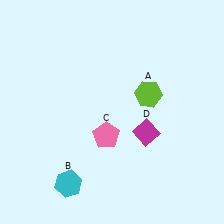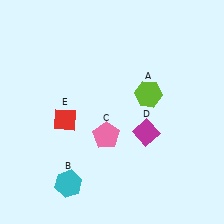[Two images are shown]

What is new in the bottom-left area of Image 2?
A red diamond (E) was added in the bottom-left area of Image 2.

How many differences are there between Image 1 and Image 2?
There is 1 difference between the two images.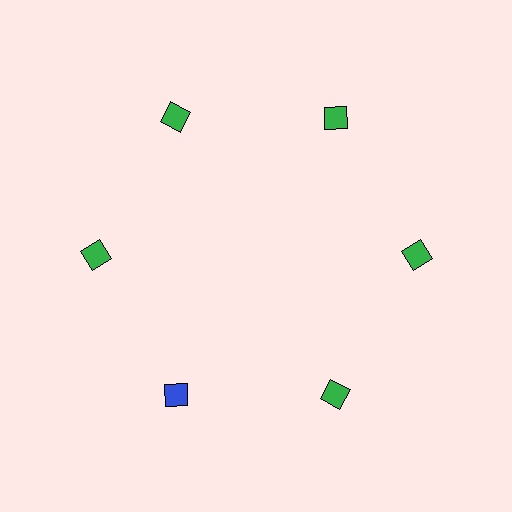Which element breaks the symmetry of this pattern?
The blue diamond at roughly the 7 o'clock position breaks the symmetry. All other shapes are green diamonds.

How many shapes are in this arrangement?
There are 6 shapes arranged in a ring pattern.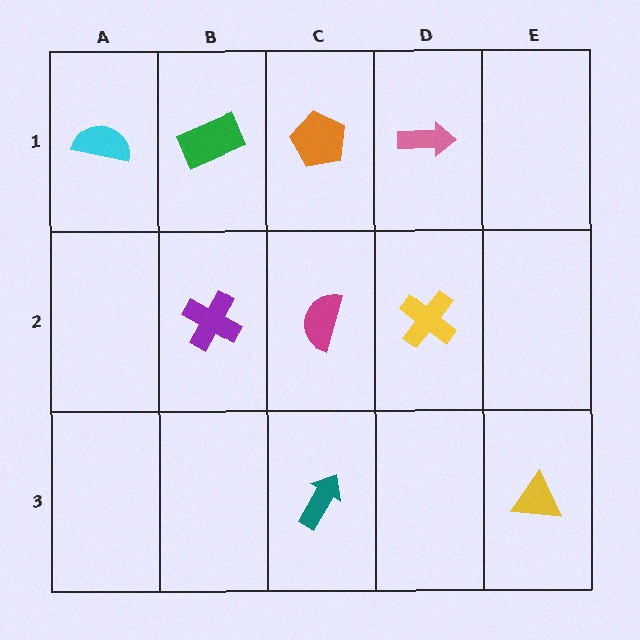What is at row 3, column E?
A yellow triangle.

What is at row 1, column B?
A green rectangle.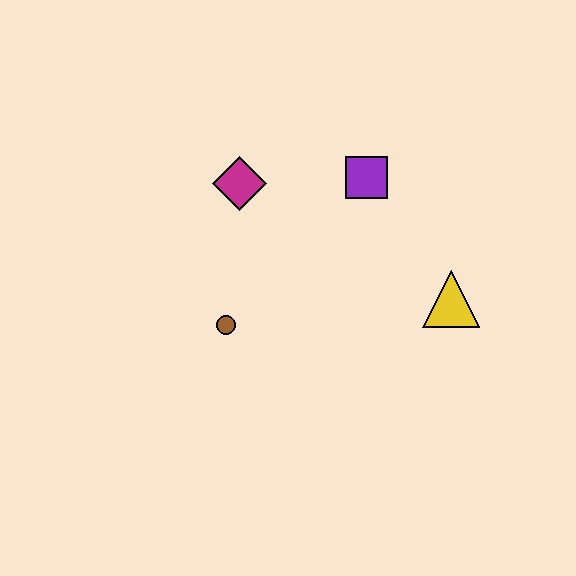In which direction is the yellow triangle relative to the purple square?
The yellow triangle is below the purple square.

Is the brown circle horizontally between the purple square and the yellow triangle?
No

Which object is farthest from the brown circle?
The yellow triangle is farthest from the brown circle.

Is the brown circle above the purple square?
No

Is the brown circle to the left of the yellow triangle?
Yes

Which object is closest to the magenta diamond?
The purple square is closest to the magenta diamond.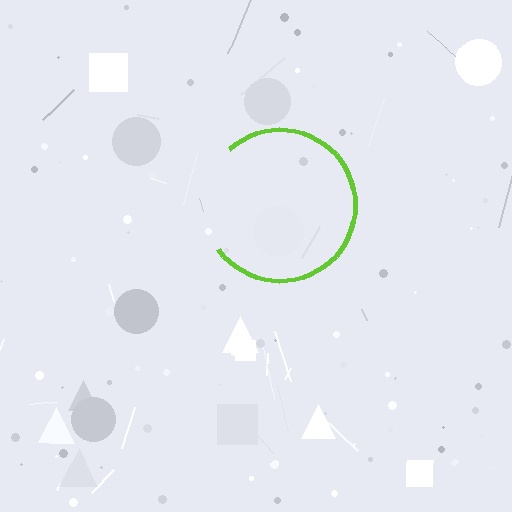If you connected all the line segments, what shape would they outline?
They would outline a circle.